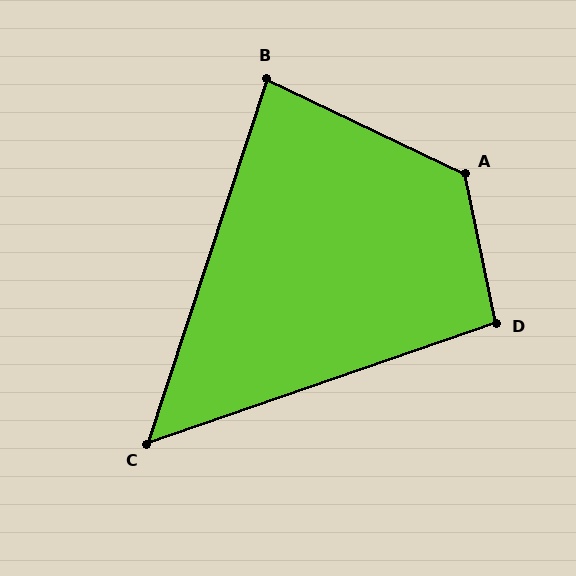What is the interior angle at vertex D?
Approximately 98 degrees (obtuse).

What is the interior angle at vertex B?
Approximately 82 degrees (acute).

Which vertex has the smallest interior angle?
C, at approximately 53 degrees.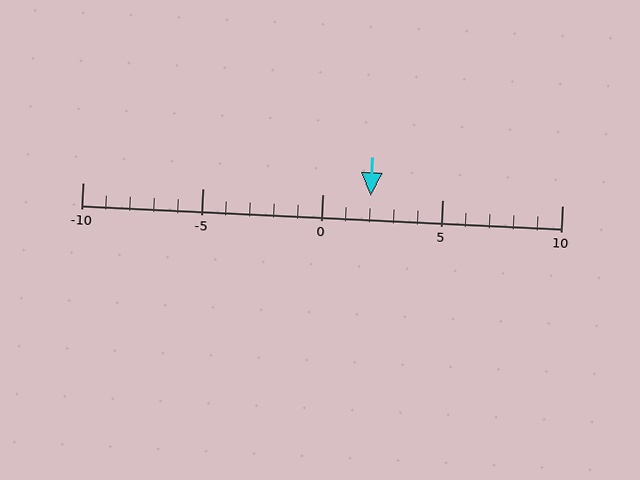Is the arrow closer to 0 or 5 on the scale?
The arrow is closer to 0.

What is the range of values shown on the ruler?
The ruler shows values from -10 to 10.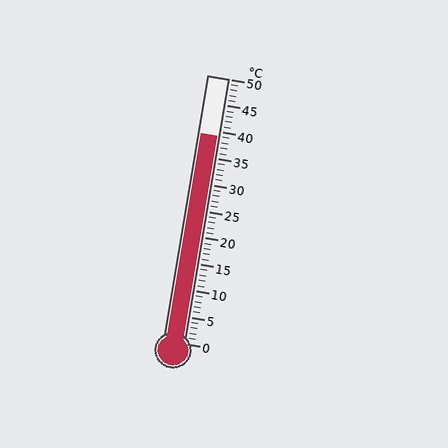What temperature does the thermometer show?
The thermometer shows approximately 39°C.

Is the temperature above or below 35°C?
The temperature is above 35°C.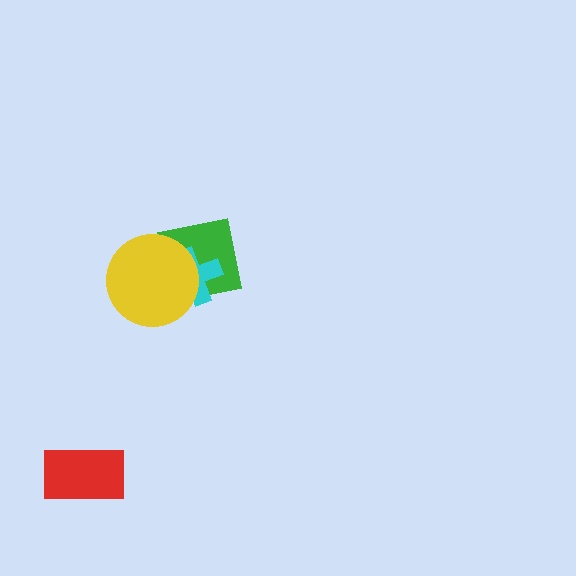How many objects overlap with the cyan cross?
2 objects overlap with the cyan cross.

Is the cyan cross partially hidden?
Yes, it is partially covered by another shape.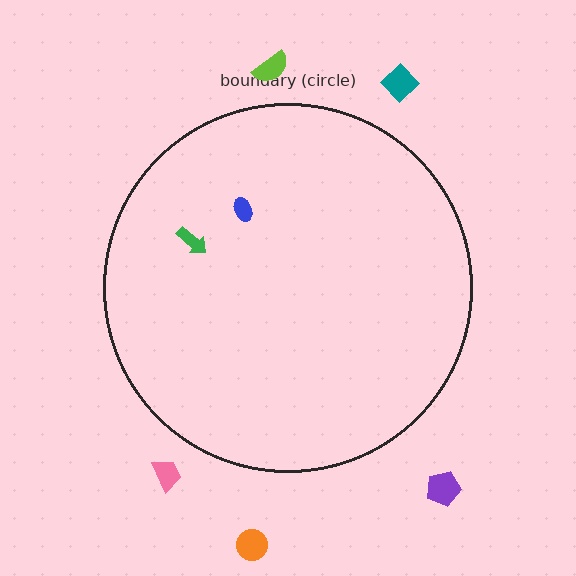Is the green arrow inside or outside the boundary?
Inside.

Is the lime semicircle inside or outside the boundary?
Outside.